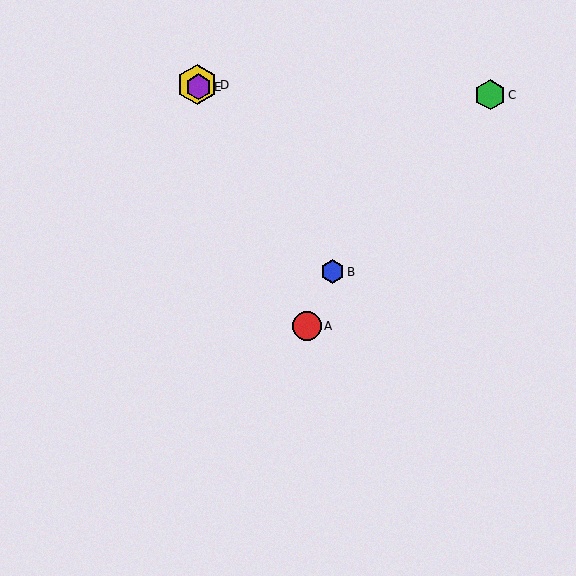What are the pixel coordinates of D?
Object D is at (197, 85).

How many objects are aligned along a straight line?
3 objects (B, D, E) are aligned along a straight line.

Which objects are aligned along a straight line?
Objects B, D, E are aligned along a straight line.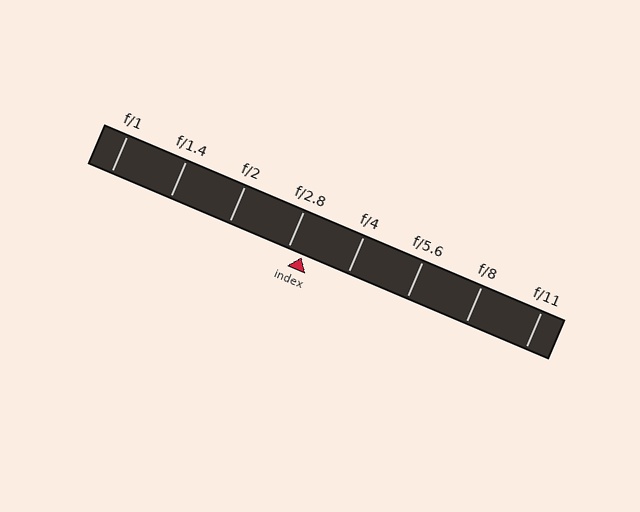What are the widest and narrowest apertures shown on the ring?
The widest aperture shown is f/1 and the narrowest is f/11.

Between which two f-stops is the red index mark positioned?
The index mark is between f/2.8 and f/4.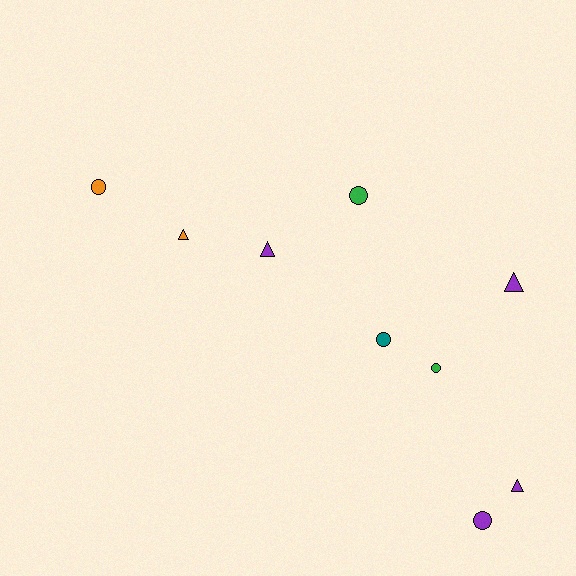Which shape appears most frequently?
Circle, with 5 objects.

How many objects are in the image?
There are 9 objects.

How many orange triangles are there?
There is 1 orange triangle.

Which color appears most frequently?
Purple, with 4 objects.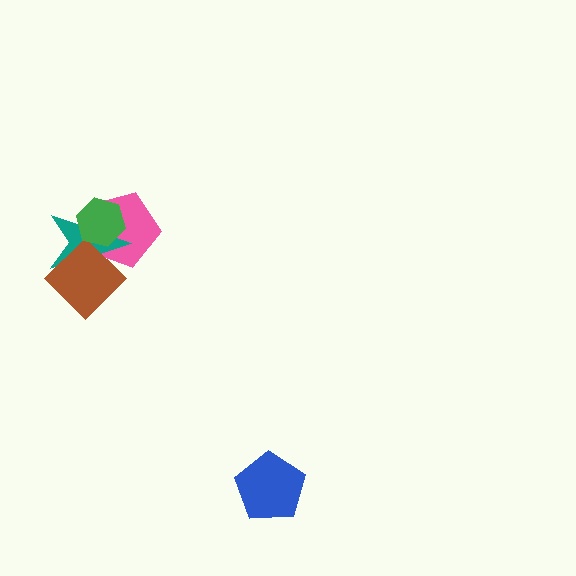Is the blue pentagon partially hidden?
No, no other shape covers it.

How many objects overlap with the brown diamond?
3 objects overlap with the brown diamond.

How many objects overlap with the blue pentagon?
0 objects overlap with the blue pentagon.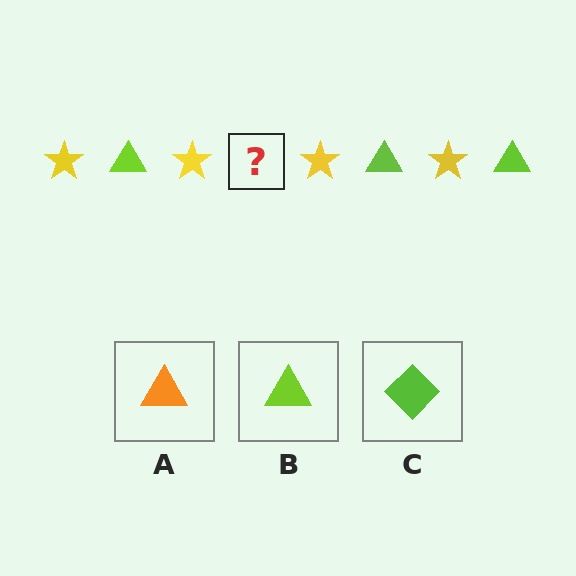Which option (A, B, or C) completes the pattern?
B.